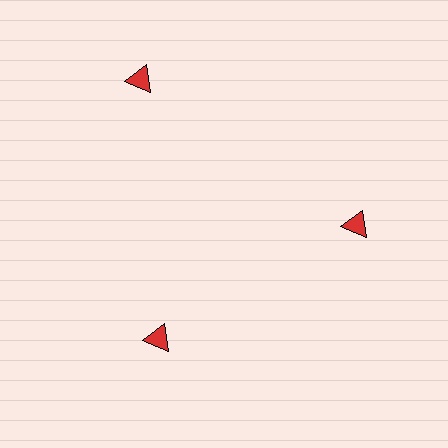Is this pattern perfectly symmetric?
No. The 3 red triangles are arranged in a ring, but one element near the 11 o'clock position is pushed outward from the center, breaking the 3-fold rotational symmetry.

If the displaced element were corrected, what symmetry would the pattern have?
It would have 3-fold rotational symmetry — the pattern would map onto itself every 120 degrees.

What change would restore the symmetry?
The symmetry would be restored by moving it inward, back onto the ring so that all 3 triangles sit at equal angles and equal distance from the center.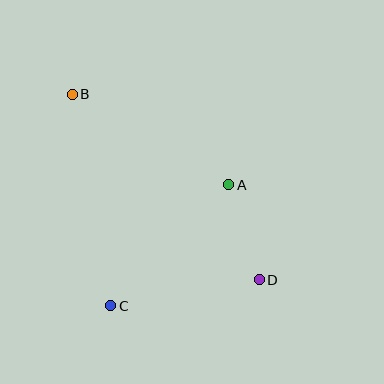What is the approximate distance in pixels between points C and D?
The distance between C and D is approximately 151 pixels.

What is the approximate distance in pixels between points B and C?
The distance between B and C is approximately 215 pixels.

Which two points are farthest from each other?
Points B and D are farthest from each other.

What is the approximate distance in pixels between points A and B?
The distance between A and B is approximately 181 pixels.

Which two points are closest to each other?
Points A and D are closest to each other.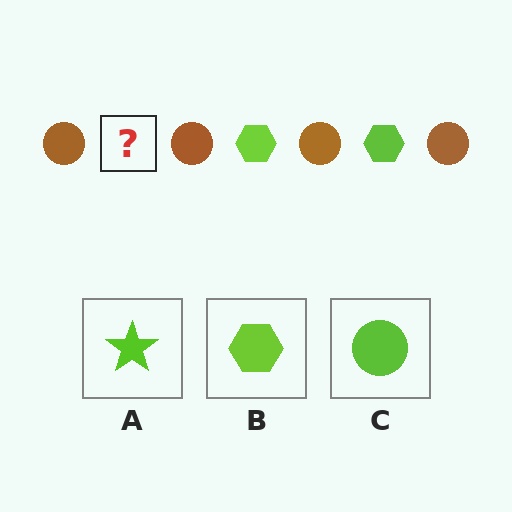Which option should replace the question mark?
Option B.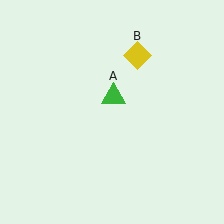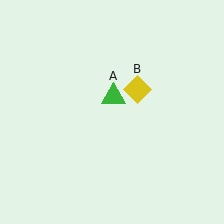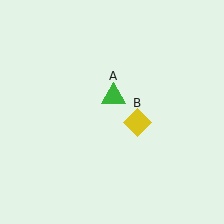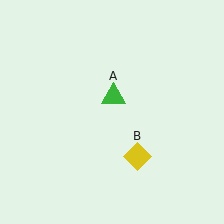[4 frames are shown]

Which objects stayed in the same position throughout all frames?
Green triangle (object A) remained stationary.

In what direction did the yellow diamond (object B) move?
The yellow diamond (object B) moved down.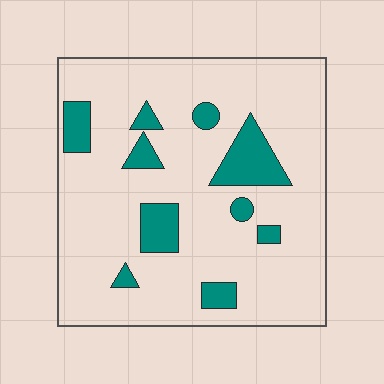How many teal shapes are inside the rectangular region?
10.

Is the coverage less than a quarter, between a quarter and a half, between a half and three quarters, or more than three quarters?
Less than a quarter.